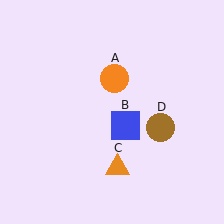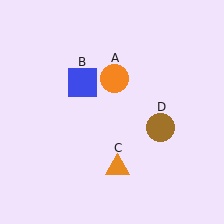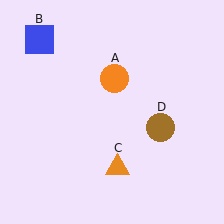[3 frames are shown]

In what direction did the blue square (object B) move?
The blue square (object B) moved up and to the left.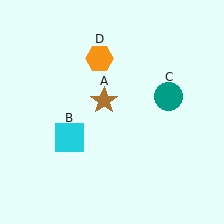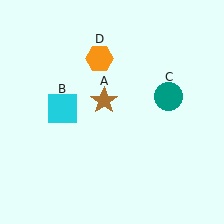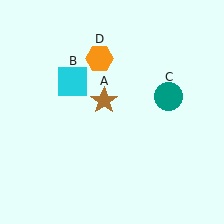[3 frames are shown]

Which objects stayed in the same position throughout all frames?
Brown star (object A) and teal circle (object C) and orange hexagon (object D) remained stationary.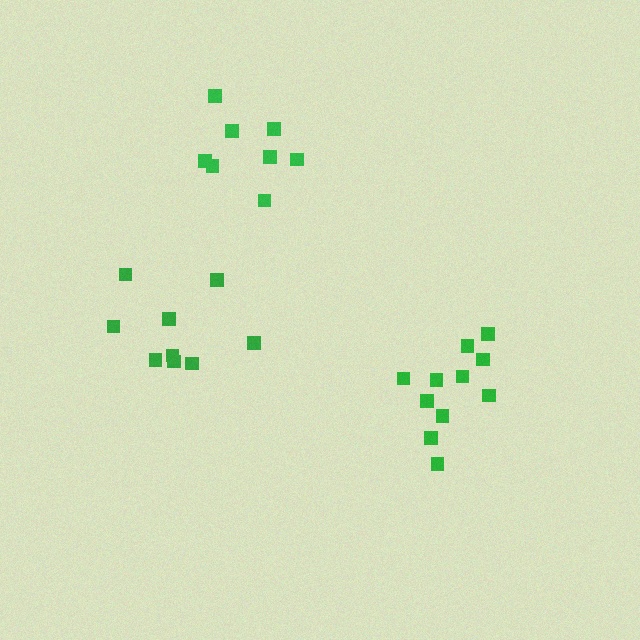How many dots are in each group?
Group 1: 9 dots, Group 2: 11 dots, Group 3: 8 dots (28 total).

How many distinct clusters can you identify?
There are 3 distinct clusters.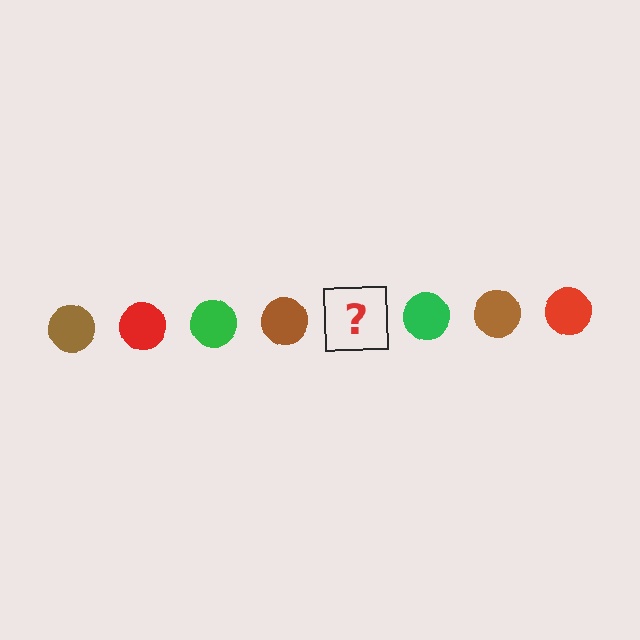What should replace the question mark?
The question mark should be replaced with a red circle.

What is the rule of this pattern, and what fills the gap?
The rule is that the pattern cycles through brown, red, green circles. The gap should be filled with a red circle.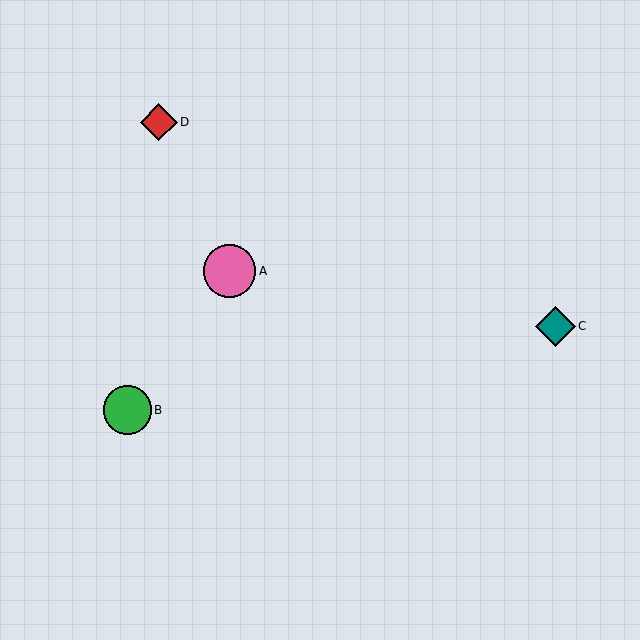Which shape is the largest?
The pink circle (labeled A) is the largest.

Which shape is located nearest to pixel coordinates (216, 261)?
The pink circle (labeled A) at (229, 271) is nearest to that location.